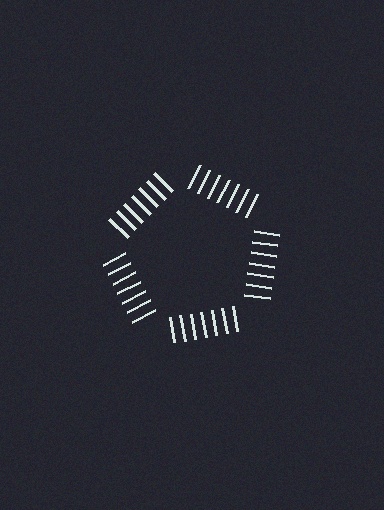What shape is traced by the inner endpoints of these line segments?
An illusory pentagon — the line segments terminate on its edges but no continuous stroke is drawn.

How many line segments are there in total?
35 — 7 along each of the 5 edges.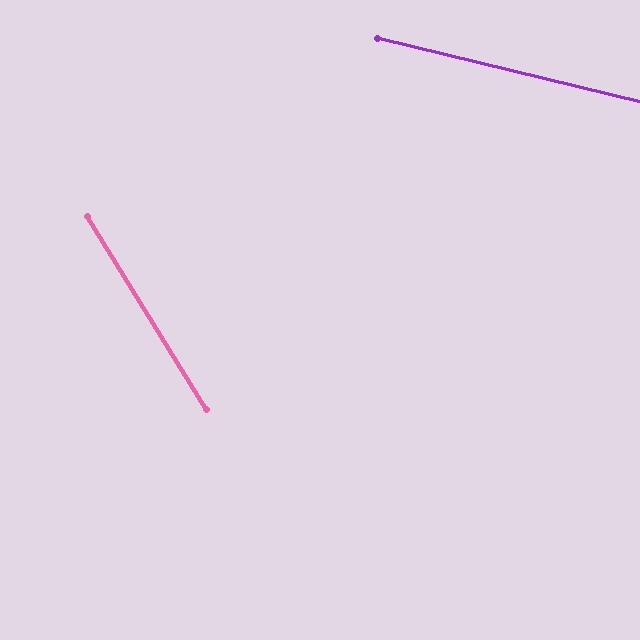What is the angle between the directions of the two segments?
Approximately 45 degrees.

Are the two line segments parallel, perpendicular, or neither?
Neither parallel nor perpendicular — they differ by about 45°.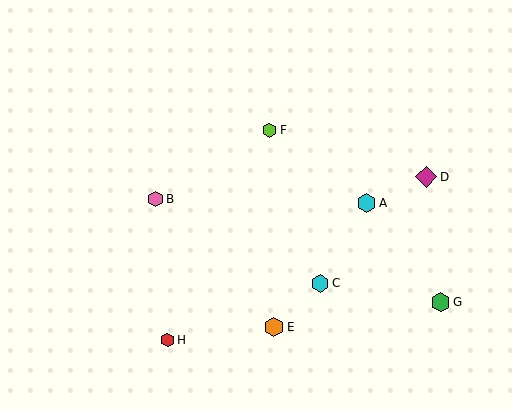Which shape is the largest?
The magenta diamond (labeled D) is the largest.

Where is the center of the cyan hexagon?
The center of the cyan hexagon is at (367, 203).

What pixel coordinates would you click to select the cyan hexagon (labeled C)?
Click at (320, 283) to select the cyan hexagon C.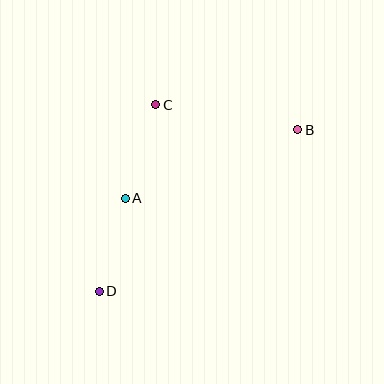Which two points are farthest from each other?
Points B and D are farthest from each other.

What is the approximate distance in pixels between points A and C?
The distance between A and C is approximately 98 pixels.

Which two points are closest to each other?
Points A and D are closest to each other.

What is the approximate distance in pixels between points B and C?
The distance between B and C is approximately 144 pixels.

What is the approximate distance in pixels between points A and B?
The distance between A and B is approximately 185 pixels.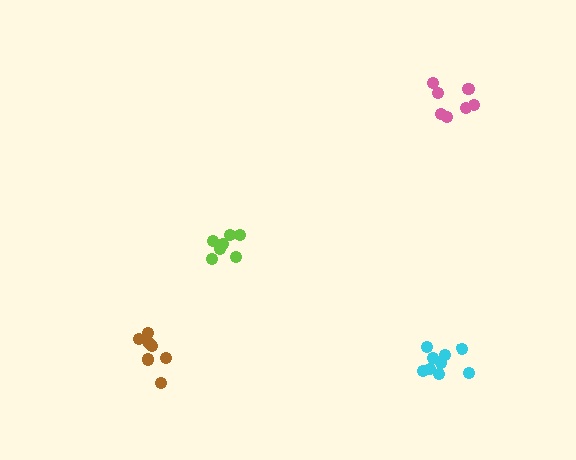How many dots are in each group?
Group 1: 8 dots, Group 2: 7 dots, Group 3: 9 dots, Group 4: 7 dots (31 total).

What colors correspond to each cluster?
The clusters are colored: brown, lime, cyan, pink.